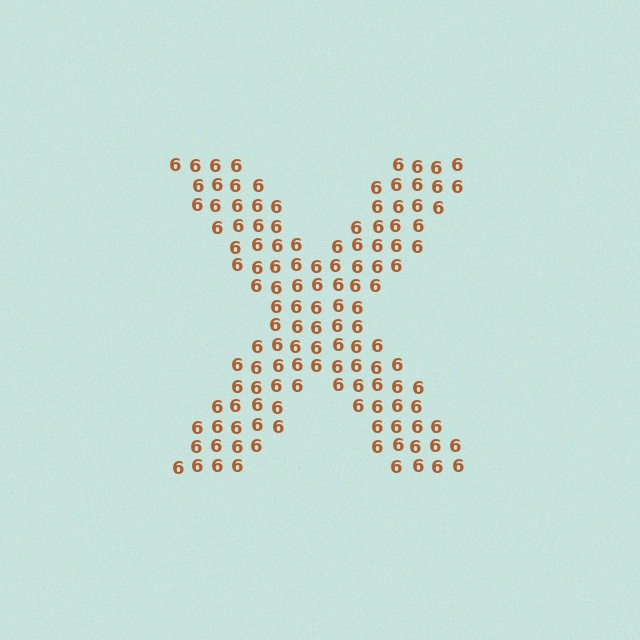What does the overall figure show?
The overall figure shows the letter X.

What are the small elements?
The small elements are digit 6's.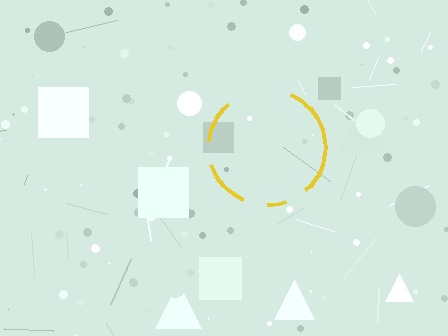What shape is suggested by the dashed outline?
The dashed outline suggests a circle.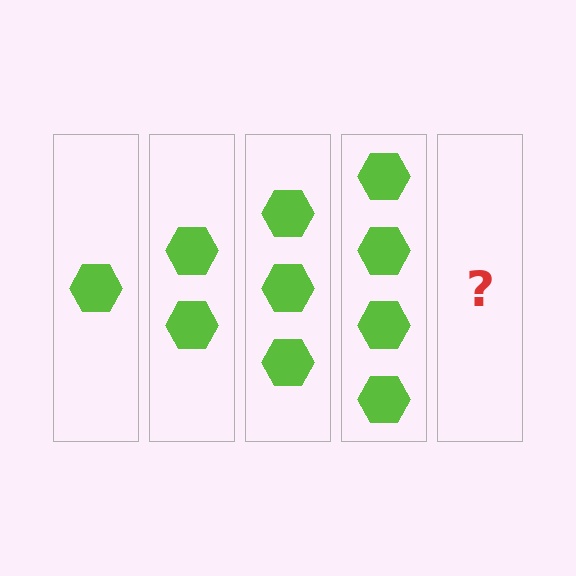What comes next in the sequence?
The next element should be 5 hexagons.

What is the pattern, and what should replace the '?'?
The pattern is that each step adds one more hexagon. The '?' should be 5 hexagons.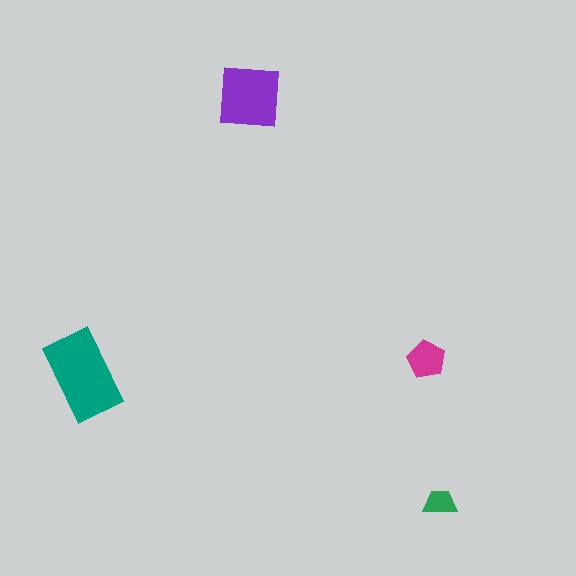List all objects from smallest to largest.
The green trapezoid, the magenta pentagon, the purple square, the teal rectangle.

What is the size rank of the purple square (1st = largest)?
2nd.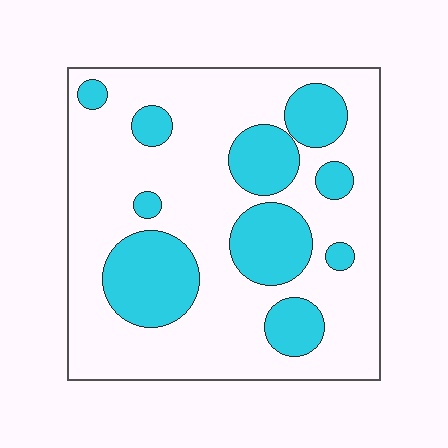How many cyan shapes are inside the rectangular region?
10.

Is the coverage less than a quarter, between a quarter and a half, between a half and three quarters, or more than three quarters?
Between a quarter and a half.